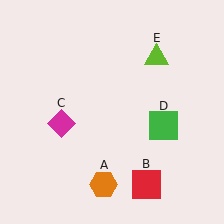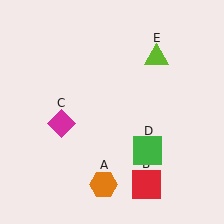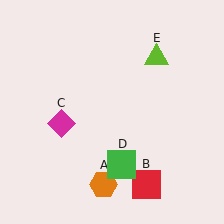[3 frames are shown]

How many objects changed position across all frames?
1 object changed position: green square (object D).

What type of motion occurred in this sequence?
The green square (object D) rotated clockwise around the center of the scene.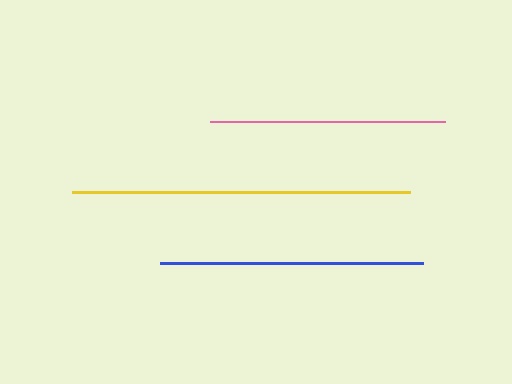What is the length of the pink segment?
The pink segment is approximately 236 pixels long.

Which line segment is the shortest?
The pink line is the shortest at approximately 236 pixels.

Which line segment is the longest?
The yellow line is the longest at approximately 338 pixels.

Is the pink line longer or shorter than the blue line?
The blue line is longer than the pink line.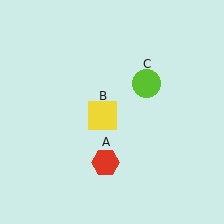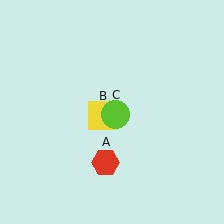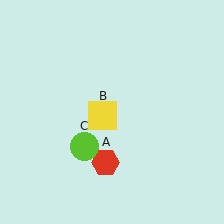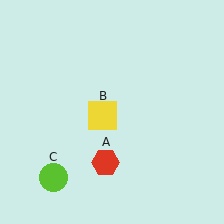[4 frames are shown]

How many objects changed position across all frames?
1 object changed position: lime circle (object C).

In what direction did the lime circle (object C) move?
The lime circle (object C) moved down and to the left.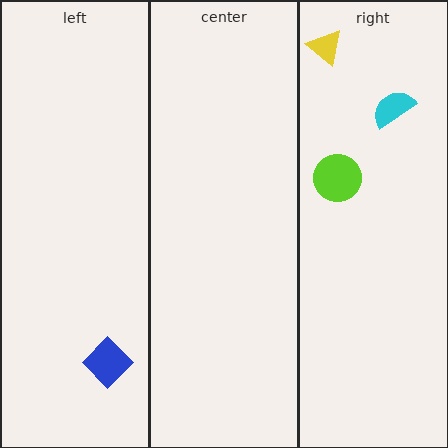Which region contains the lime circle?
The right region.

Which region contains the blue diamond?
The left region.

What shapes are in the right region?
The yellow triangle, the lime circle, the cyan semicircle.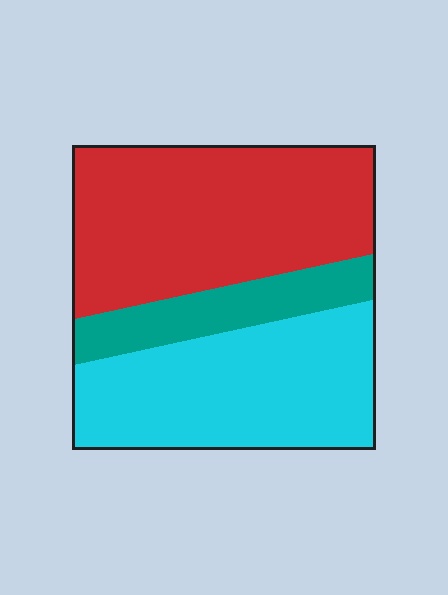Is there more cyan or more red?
Red.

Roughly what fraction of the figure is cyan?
Cyan takes up between a third and a half of the figure.